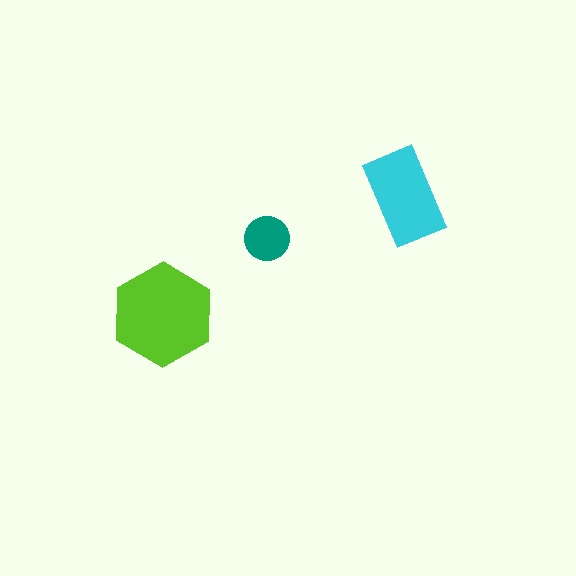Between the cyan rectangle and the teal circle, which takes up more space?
The cyan rectangle.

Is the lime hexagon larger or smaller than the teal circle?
Larger.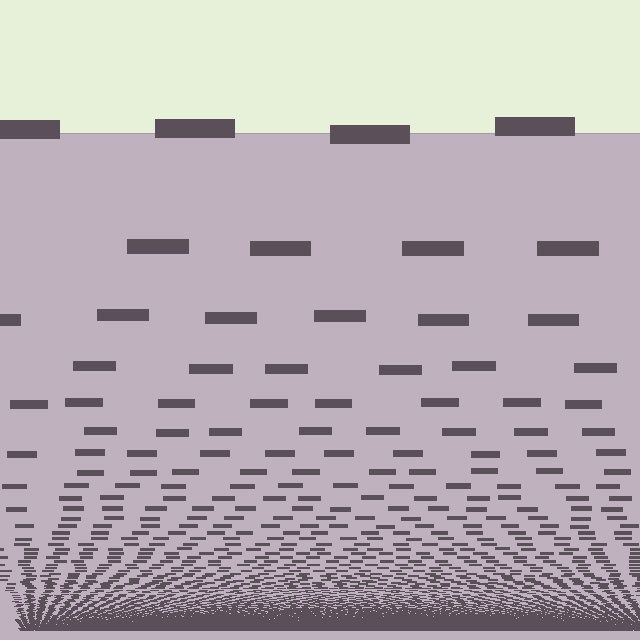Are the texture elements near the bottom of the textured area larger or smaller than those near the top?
Smaller. The gradient is inverted — elements near the bottom are smaller and denser.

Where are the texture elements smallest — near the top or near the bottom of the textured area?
Near the bottom.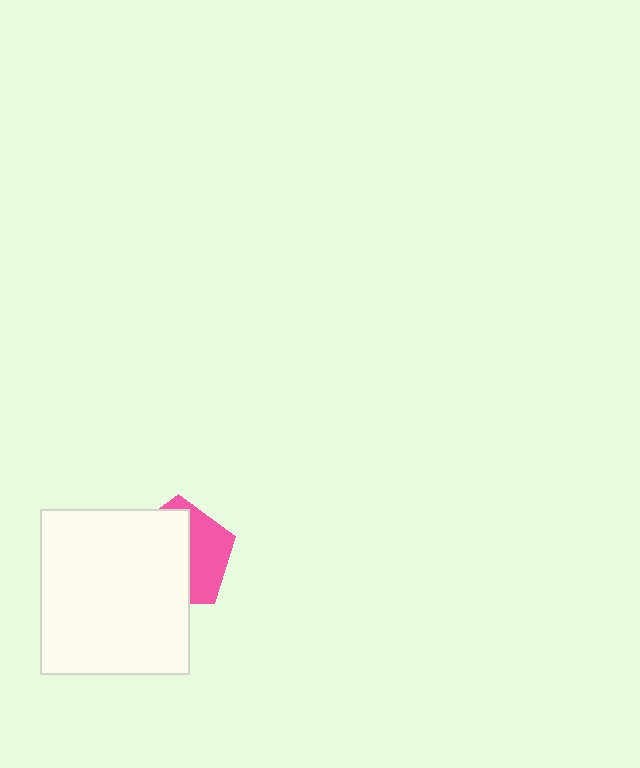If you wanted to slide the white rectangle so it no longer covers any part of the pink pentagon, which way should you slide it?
Slide it left — that is the most direct way to separate the two shapes.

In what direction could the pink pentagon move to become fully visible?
The pink pentagon could move right. That would shift it out from behind the white rectangle entirely.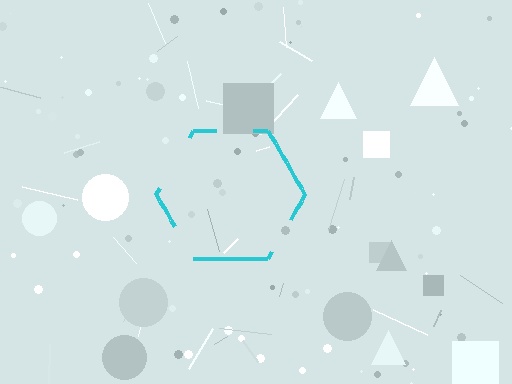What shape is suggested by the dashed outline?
The dashed outline suggests a hexagon.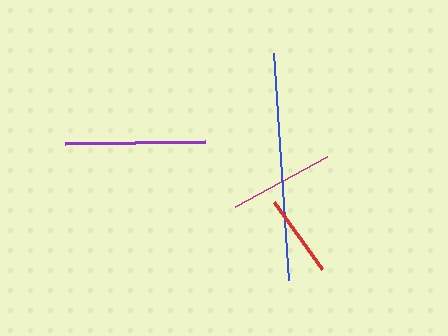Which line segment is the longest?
The blue line is the longest at approximately 228 pixels.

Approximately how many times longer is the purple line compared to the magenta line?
The purple line is approximately 1.3 times the length of the magenta line.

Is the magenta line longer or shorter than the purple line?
The purple line is longer than the magenta line.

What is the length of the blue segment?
The blue segment is approximately 228 pixels long.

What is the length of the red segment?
The red segment is approximately 83 pixels long.